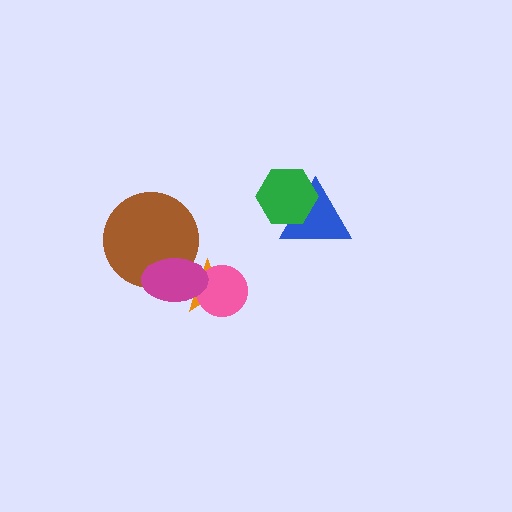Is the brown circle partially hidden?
Yes, it is partially covered by another shape.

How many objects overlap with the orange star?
2 objects overlap with the orange star.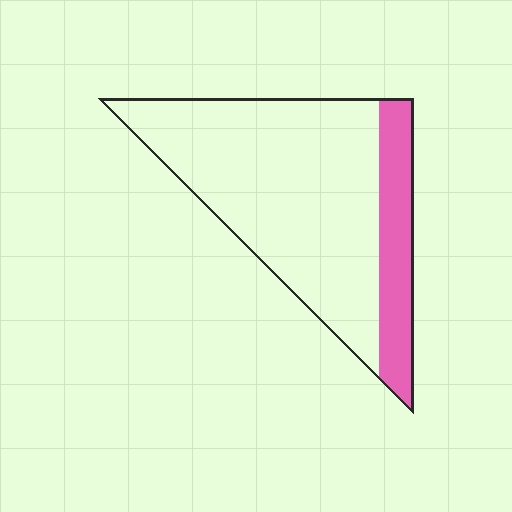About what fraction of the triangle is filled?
About one fifth (1/5).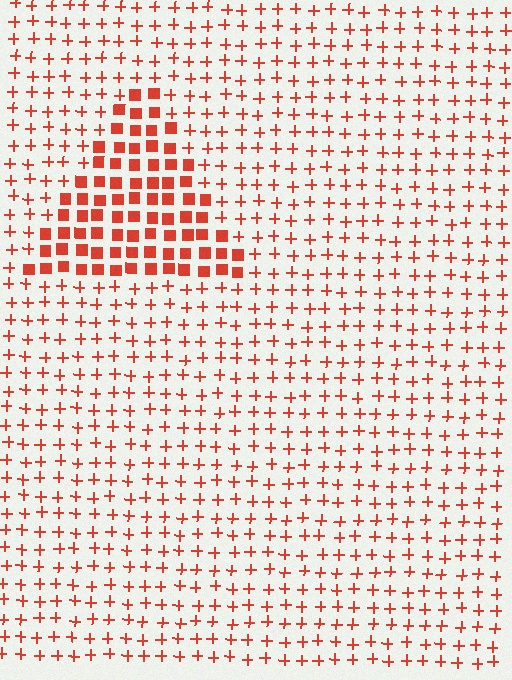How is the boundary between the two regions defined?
The boundary is defined by a change in element shape: squares inside vs. plus signs outside. All elements share the same color and spacing.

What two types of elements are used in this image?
The image uses squares inside the triangle region and plus signs outside it.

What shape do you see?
I see a triangle.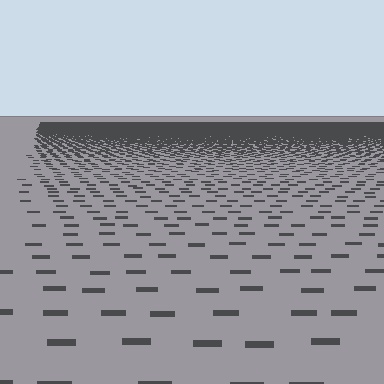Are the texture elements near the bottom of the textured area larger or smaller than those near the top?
Larger. Near the bottom, elements are closer to the viewer and appear at a bigger on-screen size.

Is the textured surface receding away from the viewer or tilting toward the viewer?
The surface is receding away from the viewer. Texture elements get smaller and denser toward the top.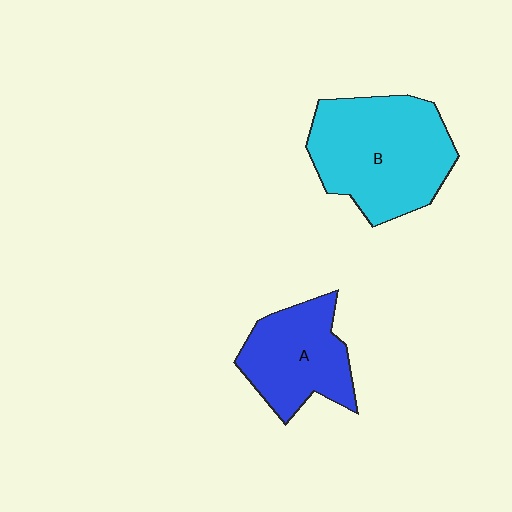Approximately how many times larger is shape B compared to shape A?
Approximately 1.5 times.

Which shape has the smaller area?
Shape A (blue).